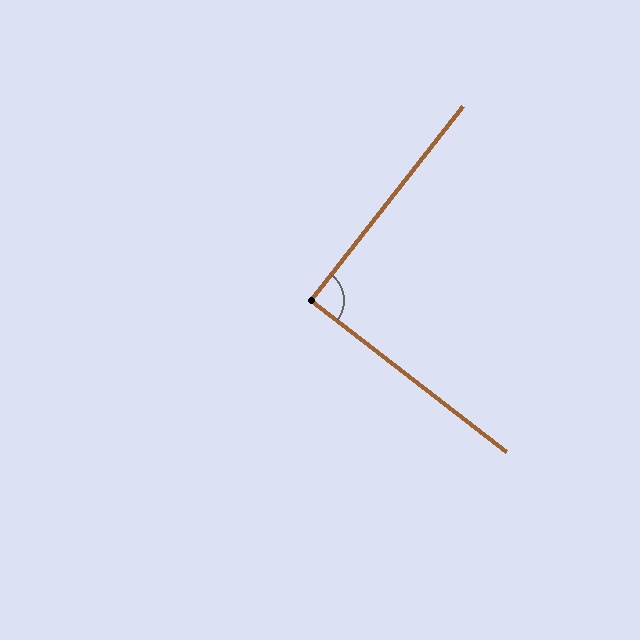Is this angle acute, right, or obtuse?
It is approximately a right angle.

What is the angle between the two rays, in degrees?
Approximately 90 degrees.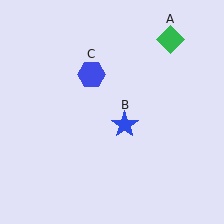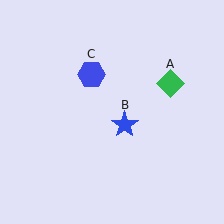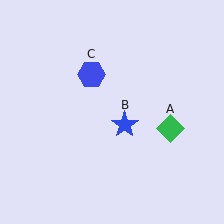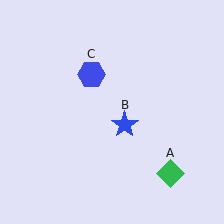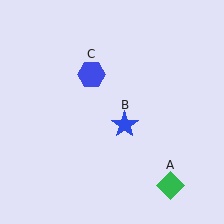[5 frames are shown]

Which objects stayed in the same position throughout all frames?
Blue star (object B) and blue hexagon (object C) remained stationary.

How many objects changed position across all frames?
1 object changed position: green diamond (object A).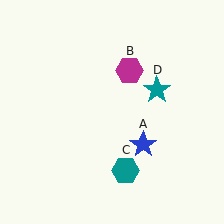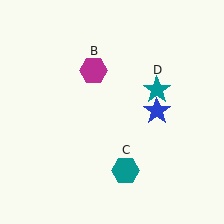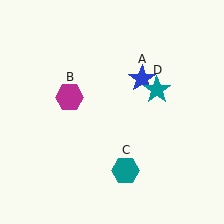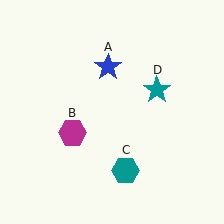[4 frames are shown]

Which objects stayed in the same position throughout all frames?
Teal hexagon (object C) and teal star (object D) remained stationary.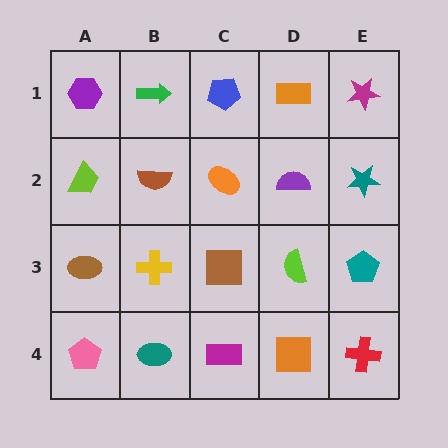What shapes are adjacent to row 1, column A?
A lime trapezoid (row 2, column A), a green arrow (row 1, column B).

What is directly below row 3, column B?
A teal ellipse.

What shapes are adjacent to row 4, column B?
A yellow cross (row 3, column B), a pink pentagon (row 4, column A), a magenta rectangle (row 4, column C).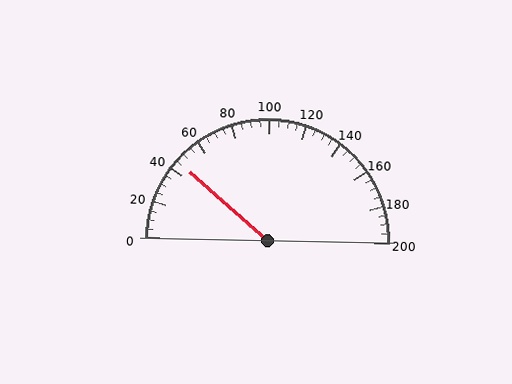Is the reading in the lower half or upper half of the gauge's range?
The reading is in the lower half of the range (0 to 200).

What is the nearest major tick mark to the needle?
The nearest major tick mark is 40.